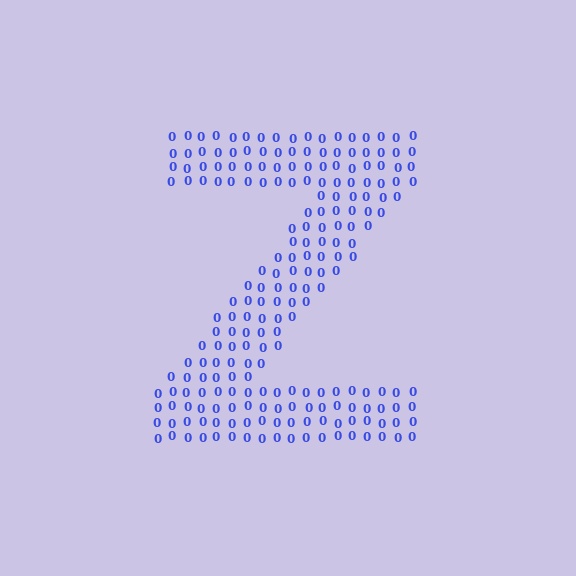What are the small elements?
The small elements are digit 0's.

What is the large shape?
The large shape is the letter Z.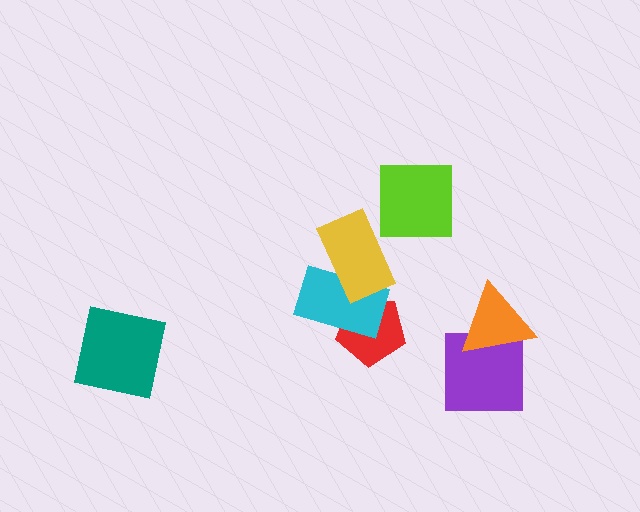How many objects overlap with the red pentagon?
1 object overlaps with the red pentagon.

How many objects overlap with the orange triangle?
1 object overlaps with the orange triangle.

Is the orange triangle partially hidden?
No, no other shape covers it.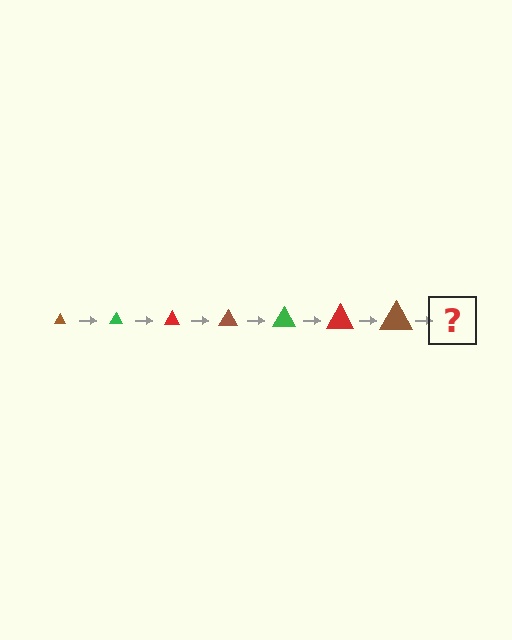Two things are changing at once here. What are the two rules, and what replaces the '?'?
The two rules are that the triangle grows larger each step and the color cycles through brown, green, and red. The '?' should be a green triangle, larger than the previous one.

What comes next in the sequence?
The next element should be a green triangle, larger than the previous one.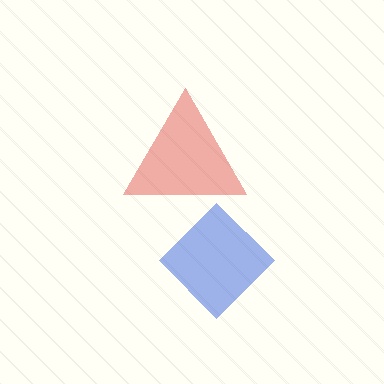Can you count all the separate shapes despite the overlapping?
Yes, there are 2 separate shapes.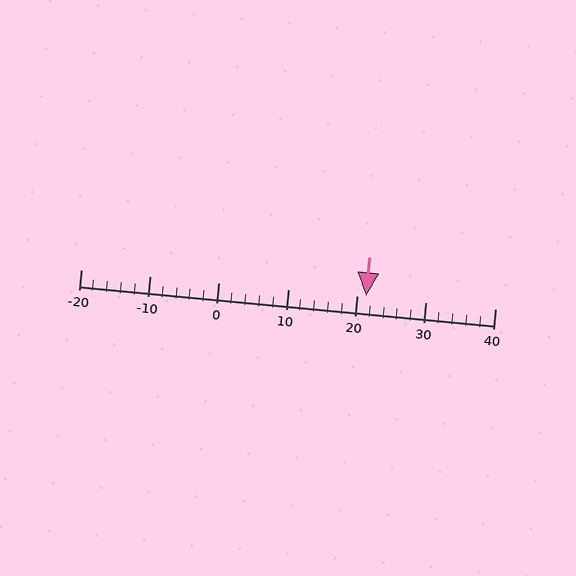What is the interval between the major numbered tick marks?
The major tick marks are spaced 10 units apart.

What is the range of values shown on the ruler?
The ruler shows values from -20 to 40.